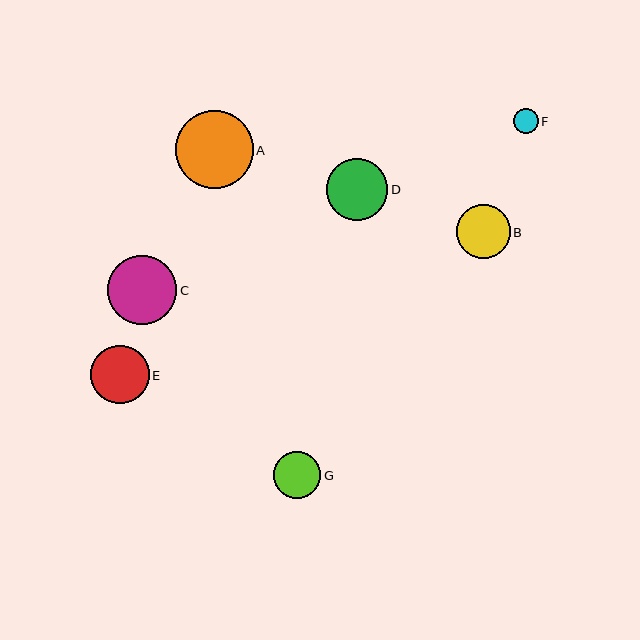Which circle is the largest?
Circle A is the largest with a size of approximately 78 pixels.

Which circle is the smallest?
Circle F is the smallest with a size of approximately 25 pixels.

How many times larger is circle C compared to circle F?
Circle C is approximately 2.7 times the size of circle F.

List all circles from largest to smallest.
From largest to smallest: A, C, D, E, B, G, F.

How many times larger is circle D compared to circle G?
Circle D is approximately 1.3 times the size of circle G.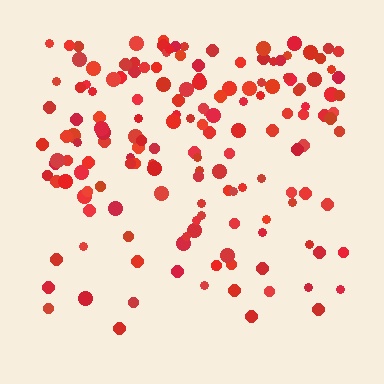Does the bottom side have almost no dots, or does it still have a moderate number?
Still a moderate number, just noticeably fewer than the top.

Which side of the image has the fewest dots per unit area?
The bottom.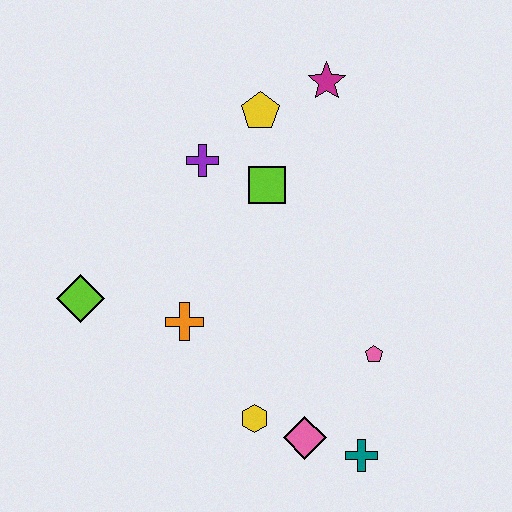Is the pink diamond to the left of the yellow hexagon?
No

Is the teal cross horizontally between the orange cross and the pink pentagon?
Yes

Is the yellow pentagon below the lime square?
No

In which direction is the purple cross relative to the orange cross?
The purple cross is above the orange cross.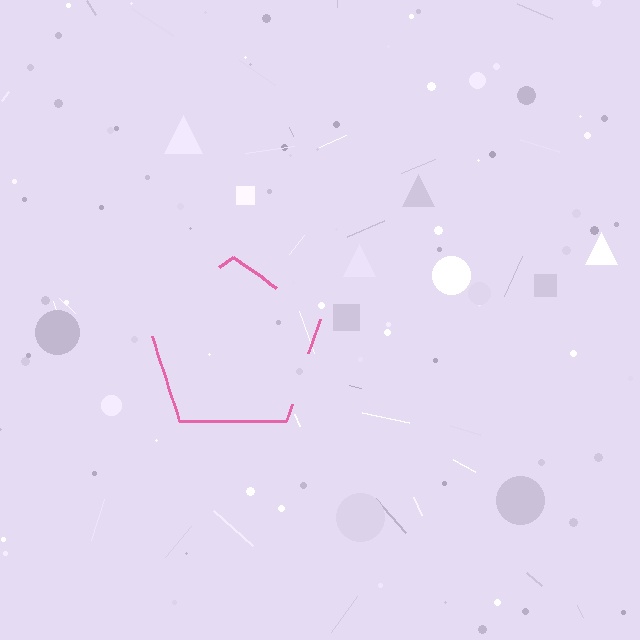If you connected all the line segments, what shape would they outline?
They would outline a pentagon.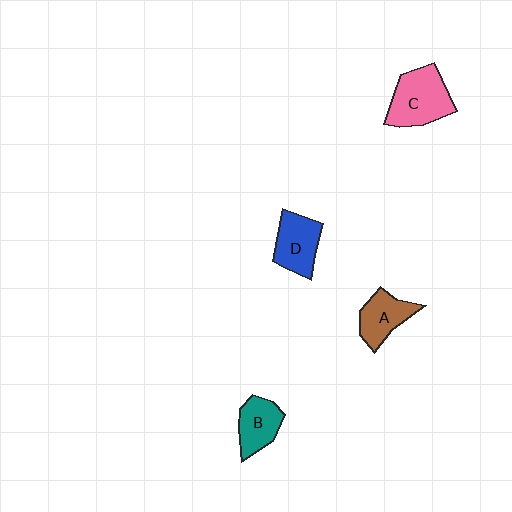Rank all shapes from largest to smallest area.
From largest to smallest: C (pink), D (blue), A (brown), B (teal).